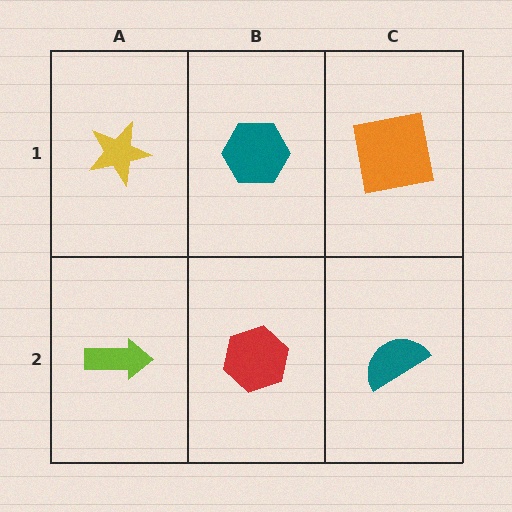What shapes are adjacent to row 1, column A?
A lime arrow (row 2, column A), a teal hexagon (row 1, column B).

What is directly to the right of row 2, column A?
A red hexagon.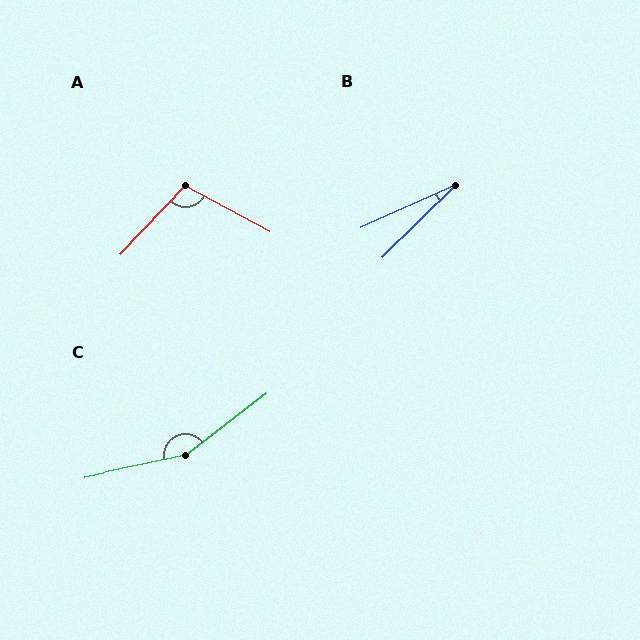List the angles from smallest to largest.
B (20°), A (105°), C (154°).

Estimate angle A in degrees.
Approximately 105 degrees.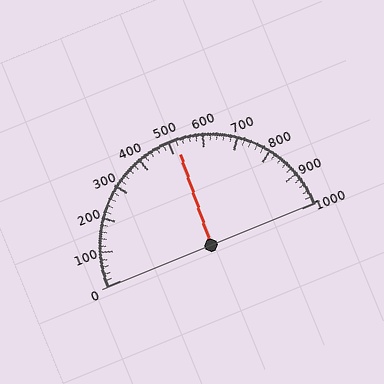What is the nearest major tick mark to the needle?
The nearest major tick mark is 500.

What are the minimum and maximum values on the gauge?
The gauge ranges from 0 to 1000.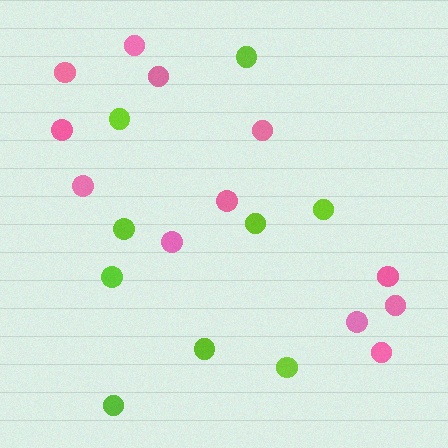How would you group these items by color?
There are 2 groups: one group of lime circles (9) and one group of pink circles (12).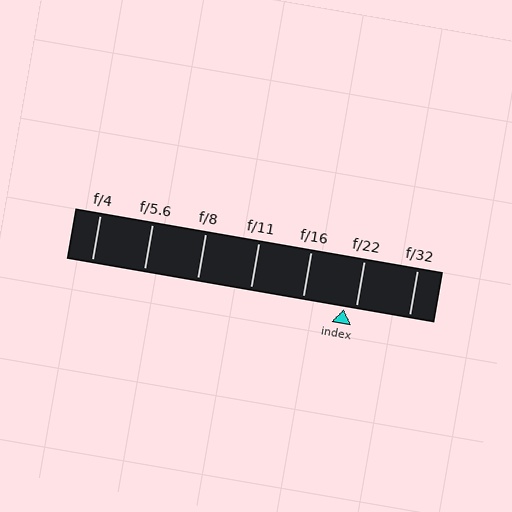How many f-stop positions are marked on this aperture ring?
There are 7 f-stop positions marked.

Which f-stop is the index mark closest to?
The index mark is closest to f/22.